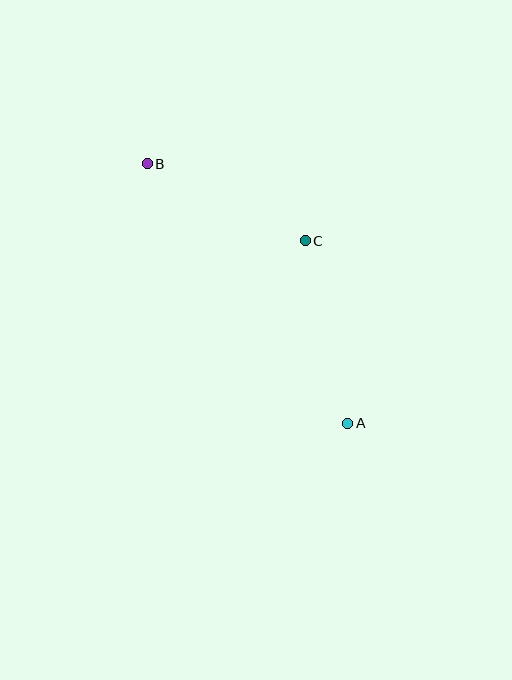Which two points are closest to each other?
Points B and C are closest to each other.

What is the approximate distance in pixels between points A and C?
The distance between A and C is approximately 187 pixels.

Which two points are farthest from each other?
Points A and B are farthest from each other.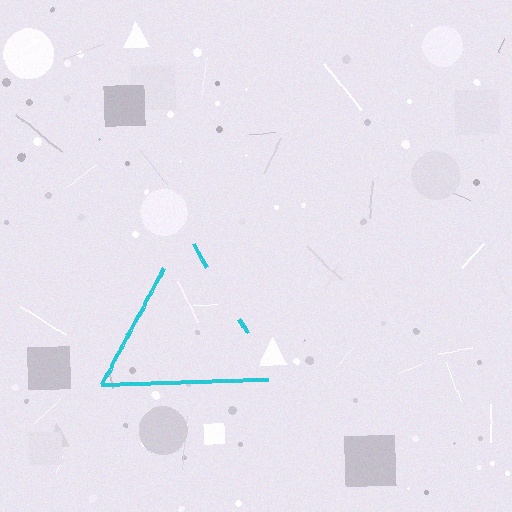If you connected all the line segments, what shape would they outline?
They would outline a triangle.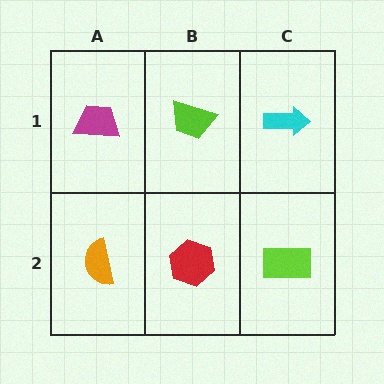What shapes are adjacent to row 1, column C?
A lime rectangle (row 2, column C), a lime trapezoid (row 1, column B).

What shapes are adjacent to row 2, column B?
A lime trapezoid (row 1, column B), an orange semicircle (row 2, column A), a lime rectangle (row 2, column C).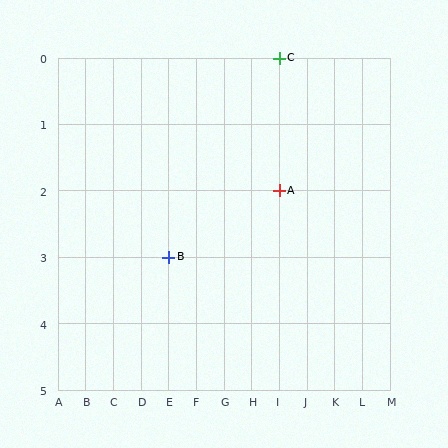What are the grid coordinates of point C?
Point C is at grid coordinates (I, 0).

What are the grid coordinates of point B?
Point B is at grid coordinates (E, 3).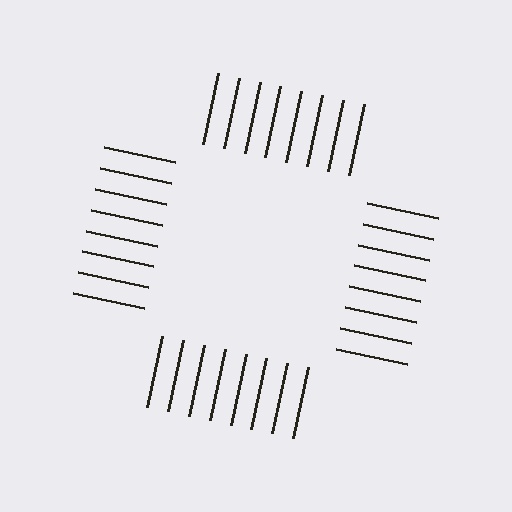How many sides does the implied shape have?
4 sides — the line-ends trace a square.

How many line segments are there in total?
32 — 8 along each of the 4 edges.